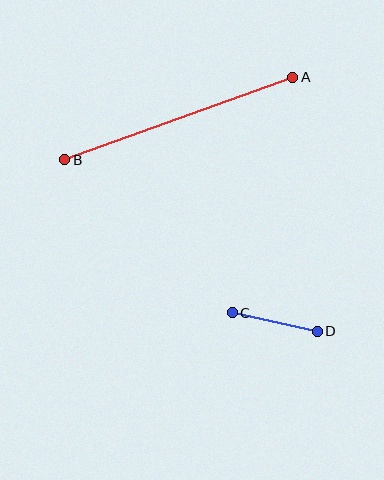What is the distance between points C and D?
The distance is approximately 87 pixels.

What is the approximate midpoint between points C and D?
The midpoint is at approximately (275, 322) pixels.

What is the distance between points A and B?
The distance is approximately 242 pixels.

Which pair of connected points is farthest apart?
Points A and B are farthest apart.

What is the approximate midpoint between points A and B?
The midpoint is at approximately (179, 119) pixels.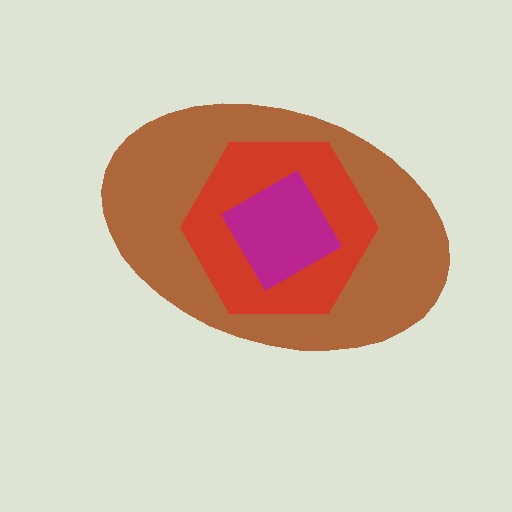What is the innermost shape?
The magenta diamond.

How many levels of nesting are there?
3.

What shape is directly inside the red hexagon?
The magenta diamond.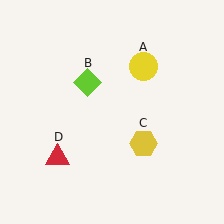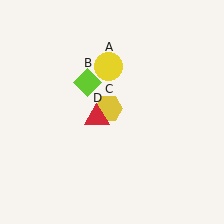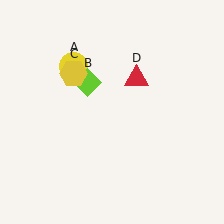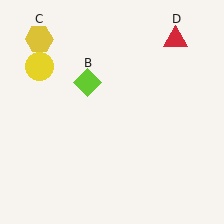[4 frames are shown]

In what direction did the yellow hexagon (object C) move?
The yellow hexagon (object C) moved up and to the left.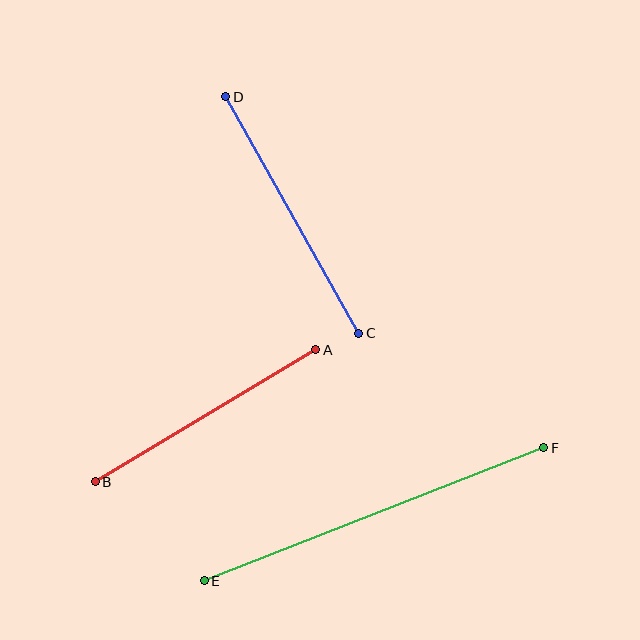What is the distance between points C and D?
The distance is approximately 271 pixels.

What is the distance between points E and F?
The distance is approximately 365 pixels.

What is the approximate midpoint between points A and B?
The midpoint is at approximately (205, 416) pixels.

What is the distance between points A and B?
The distance is approximately 257 pixels.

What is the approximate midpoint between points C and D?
The midpoint is at approximately (292, 215) pixels.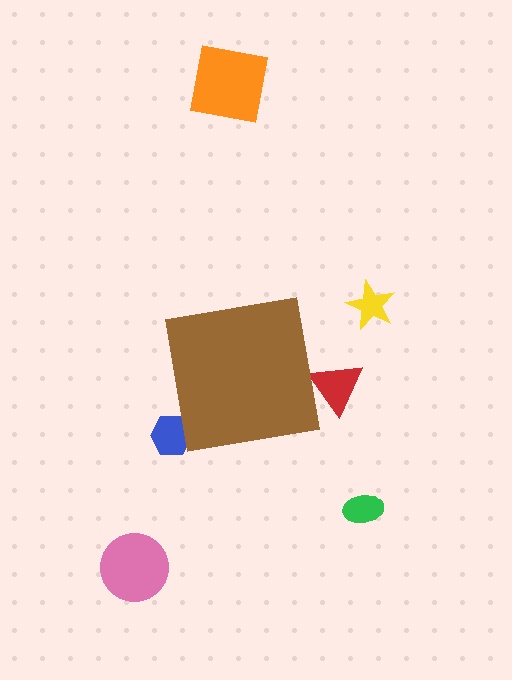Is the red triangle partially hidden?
Yes, the red triangle is partially hidden behind the brown square.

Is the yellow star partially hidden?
No, the yellow star is fully visible.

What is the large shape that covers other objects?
A brown square.